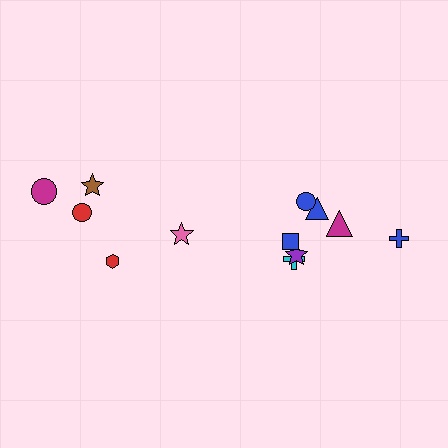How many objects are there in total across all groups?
There are 12 objects.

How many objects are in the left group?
There are 5 objects.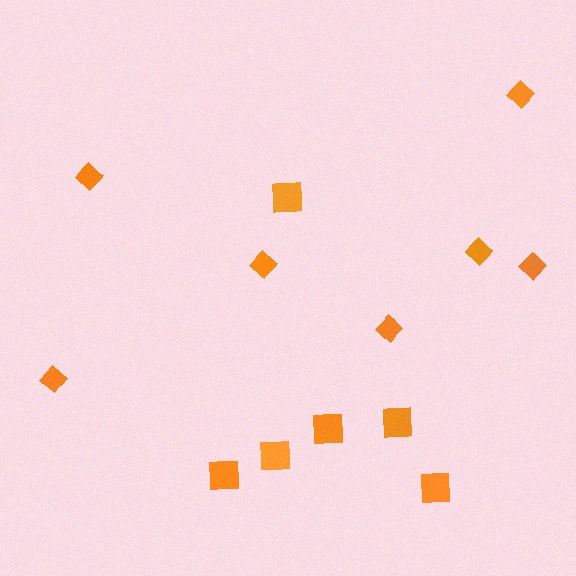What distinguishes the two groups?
There are 2 groups: one group of squares (6) and one group of diamonds (7).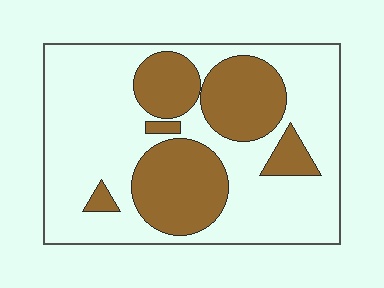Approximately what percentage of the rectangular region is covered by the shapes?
Approximately 35%.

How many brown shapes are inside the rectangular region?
6.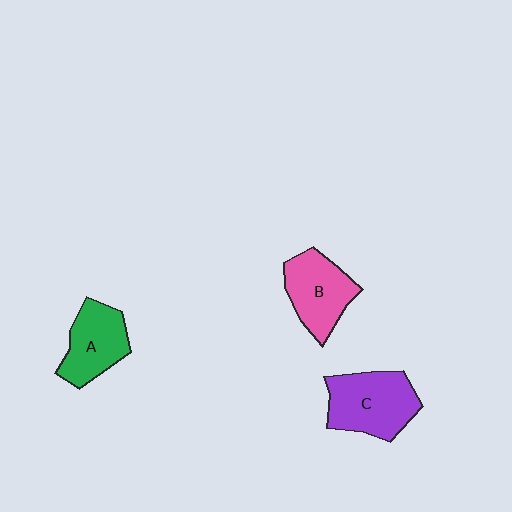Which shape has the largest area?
Shape C (purple).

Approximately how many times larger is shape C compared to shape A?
Approximately 1.3 times.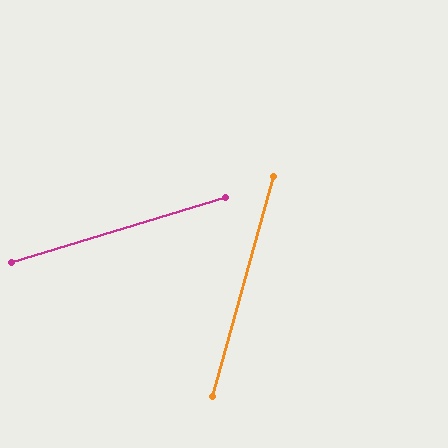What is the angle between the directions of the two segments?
Approximately 58 degrees.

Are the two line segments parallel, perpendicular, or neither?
Neither parallel nor perpendicular — they differ by about 58°.